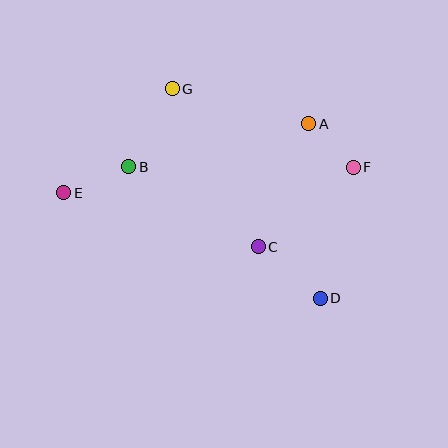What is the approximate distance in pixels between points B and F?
The distance between B and F is approximately 224 pixels.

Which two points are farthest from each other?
Points E and F are farthest from each other.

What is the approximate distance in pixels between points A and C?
The distance between A and C is approximately 133 pixels.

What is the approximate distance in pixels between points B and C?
The distance between B and C is approximately 152 pixels.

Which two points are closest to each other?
Points A and F are closest to each other.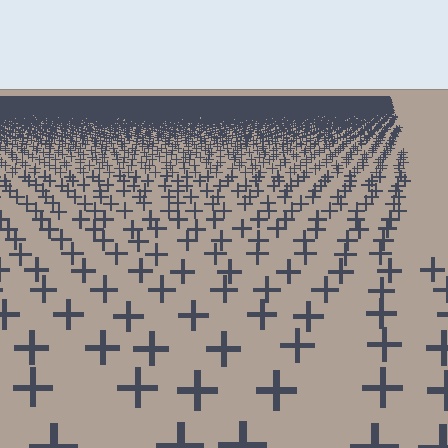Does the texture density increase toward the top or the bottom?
Density increases toward the top.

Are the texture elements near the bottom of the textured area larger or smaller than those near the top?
Larger. Near the bottom, elements are closer to the viewer and appear at a bigger on-screen size.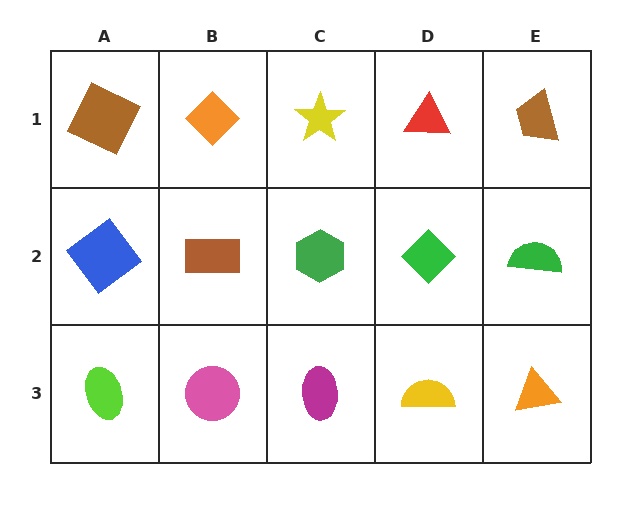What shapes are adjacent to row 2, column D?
A red triangle (row 1, column D), a yellow semicircle (row 3, column D), a green hexagon (row 2, column C), a green semicircle (row 2, column E).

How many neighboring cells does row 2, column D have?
4.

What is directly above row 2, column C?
A yellow star.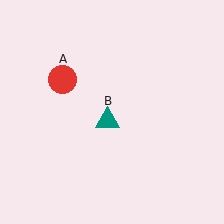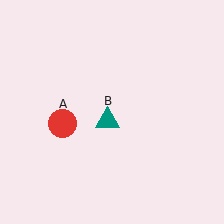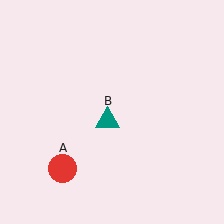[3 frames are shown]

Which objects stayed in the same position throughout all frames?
Teal triangle (object B) remained stationary.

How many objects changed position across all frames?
1 object changed position: red circle (object A).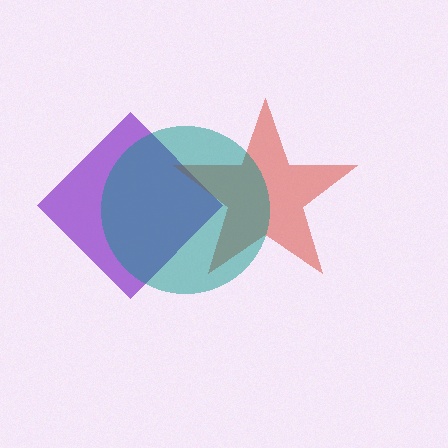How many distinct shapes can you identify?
There are 3 distinct shapes: a purple diamond, a red star, a teal circle.